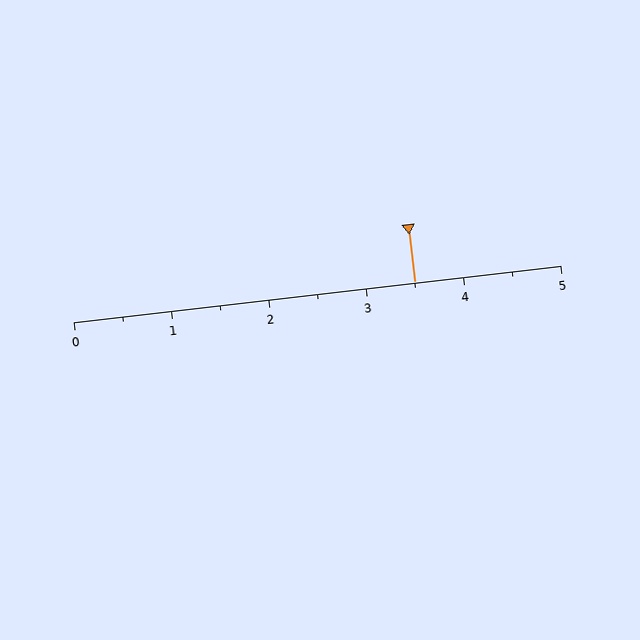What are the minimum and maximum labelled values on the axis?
The axis runs from 0 to 5.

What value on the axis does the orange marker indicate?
The marker indicates approximately 3.5.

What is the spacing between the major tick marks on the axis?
The major ticks are spaced 1 apart.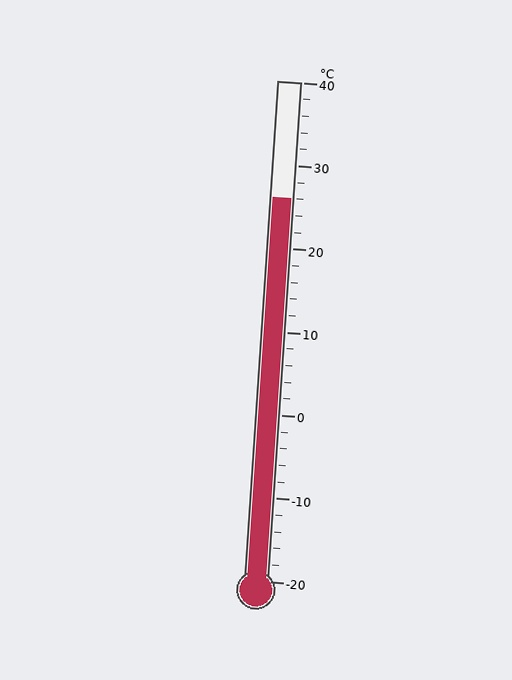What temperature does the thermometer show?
The thermometer shows approximately 26°C.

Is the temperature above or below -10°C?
The temperature is above -10°C.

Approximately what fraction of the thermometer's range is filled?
The thermometer is filled to approximately 75% of its range.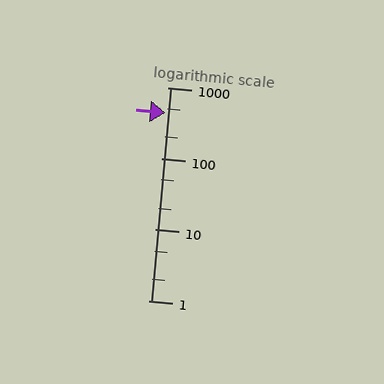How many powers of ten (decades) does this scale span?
The scale spans 3 decades, from 1 to 1000.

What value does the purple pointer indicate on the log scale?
The pointer indicates approximately 440.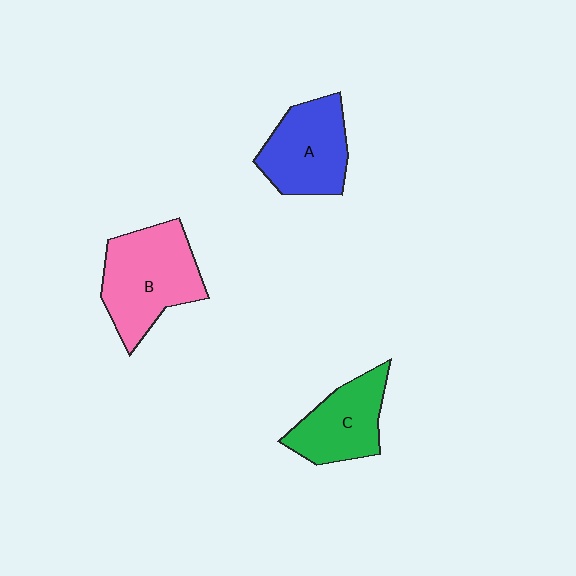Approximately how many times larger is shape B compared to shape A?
Approximately 1.2 times.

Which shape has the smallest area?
Shape C (green).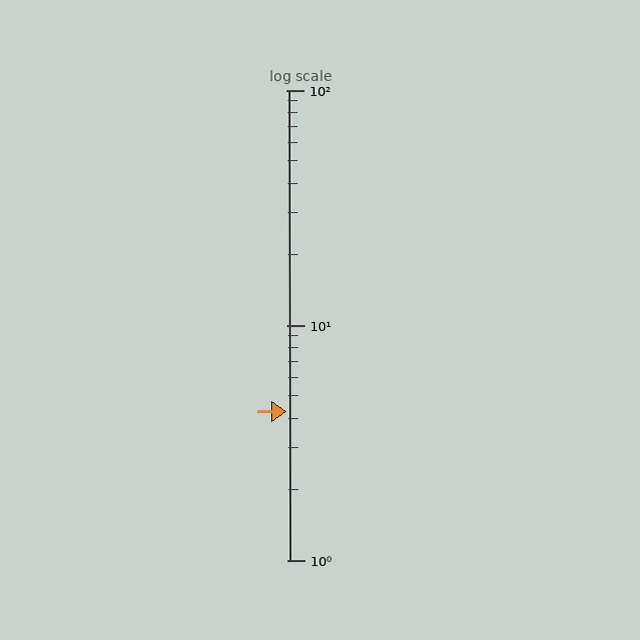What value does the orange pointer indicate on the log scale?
The pointer indicates approximately 4.3.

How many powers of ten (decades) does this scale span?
The scale spans 2 decades, from 1 to 100.